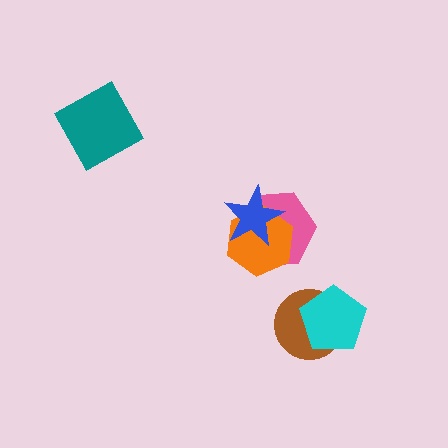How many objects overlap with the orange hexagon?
2 objects overlap with the orange hexagon.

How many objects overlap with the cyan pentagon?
1 object overlaps with the cyan pentagon.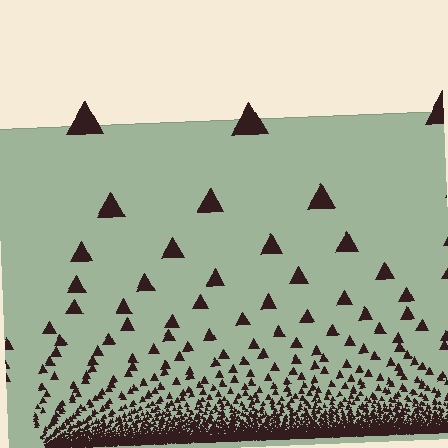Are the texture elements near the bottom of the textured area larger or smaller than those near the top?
Smaller. The gradient is inverted — elements near the bottom are smaller and denser.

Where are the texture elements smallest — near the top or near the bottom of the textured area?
Near the bottom.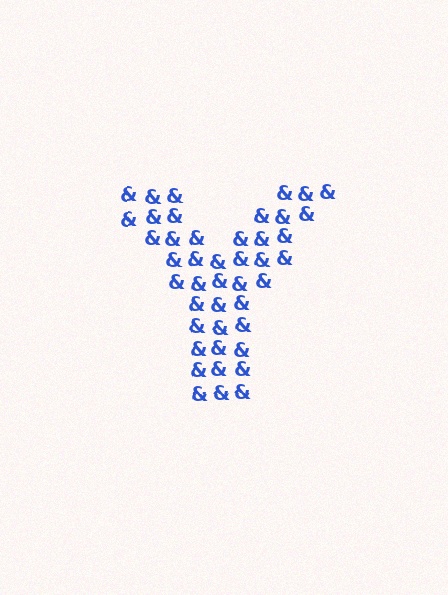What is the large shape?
The large shape is the letter Y.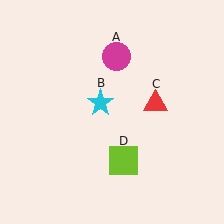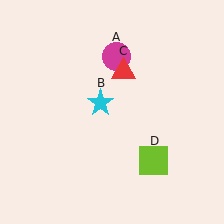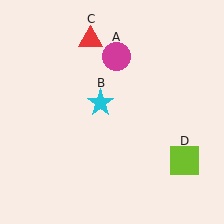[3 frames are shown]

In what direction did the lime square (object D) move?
The lime square (object D) moved right.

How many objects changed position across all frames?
2 objects changed position: red triangle (object C), lime square (object D).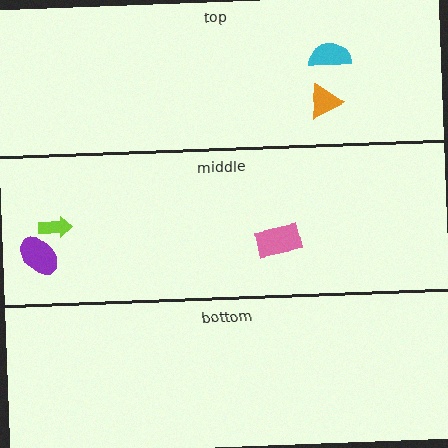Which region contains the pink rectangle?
The middle region.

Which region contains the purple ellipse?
The middle region.